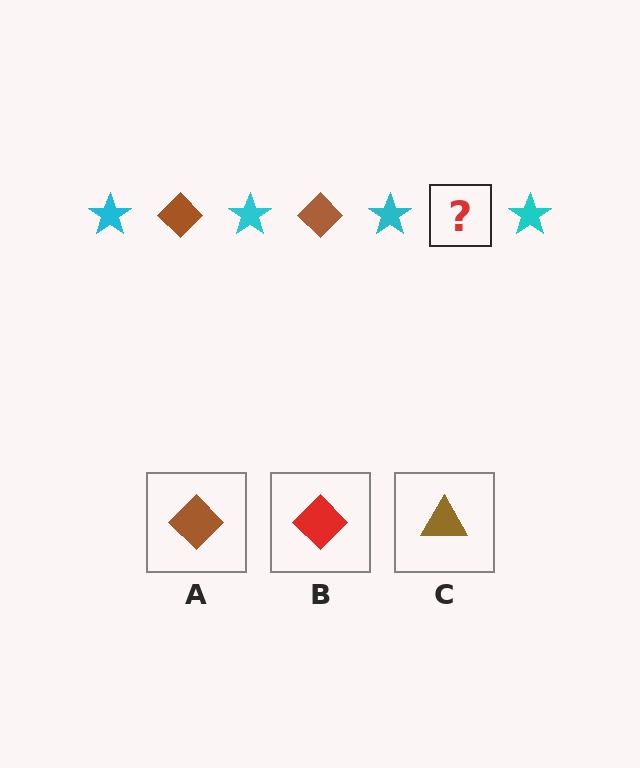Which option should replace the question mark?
Option A.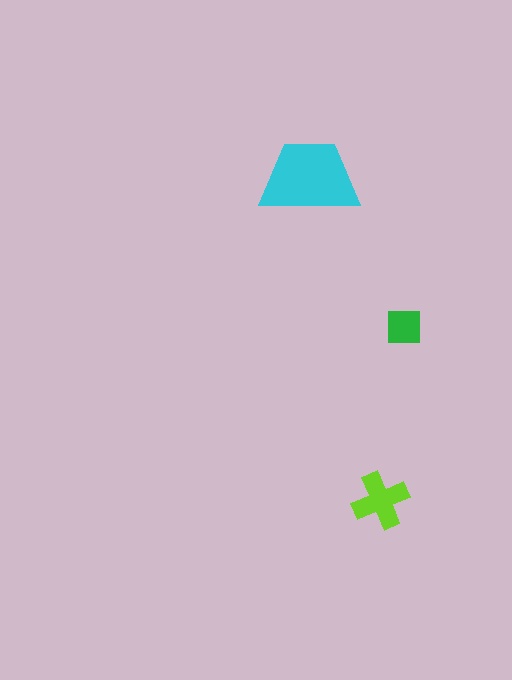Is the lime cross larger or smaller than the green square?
Larger.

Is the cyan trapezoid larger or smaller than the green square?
Larger.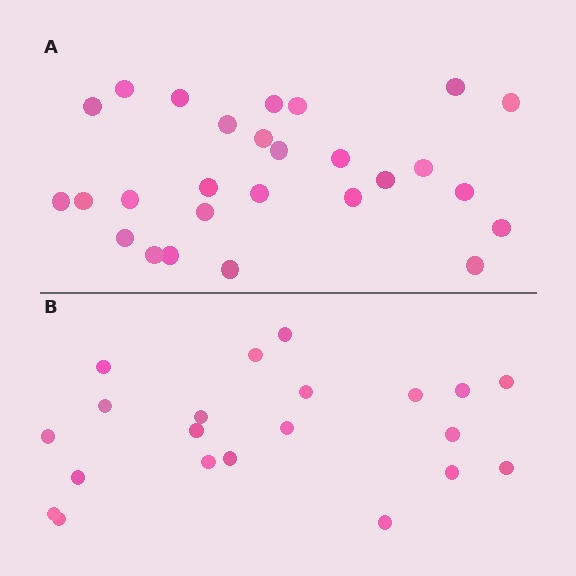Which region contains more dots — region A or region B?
Region A (the top region) has more dots.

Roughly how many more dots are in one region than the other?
Region A has about 6 more dots than region B.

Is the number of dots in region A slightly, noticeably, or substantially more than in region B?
Region A has noticeably more, but not dramatically so. The ratio is roughly 1.3 to 1.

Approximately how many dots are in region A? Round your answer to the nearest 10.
About 30 dots. (The exact count is 27, which rounds to 30.)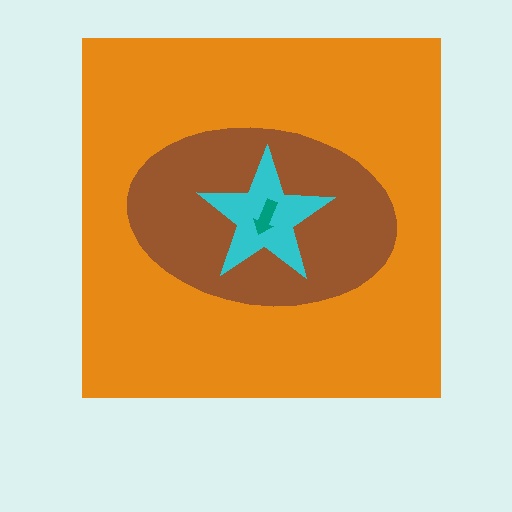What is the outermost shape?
The orange square.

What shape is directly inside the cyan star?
The teal arrow.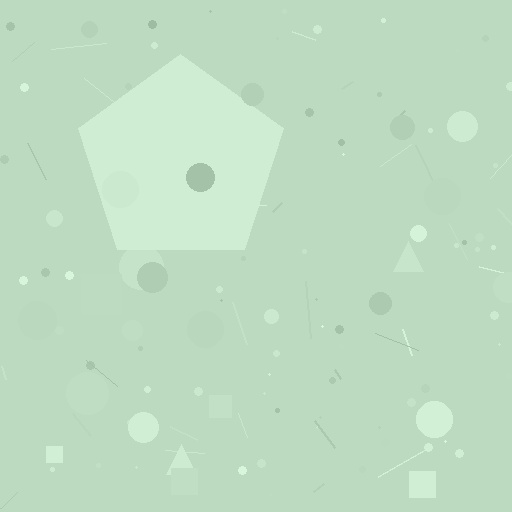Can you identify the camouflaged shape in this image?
The camouflaged shape is a pentagon.